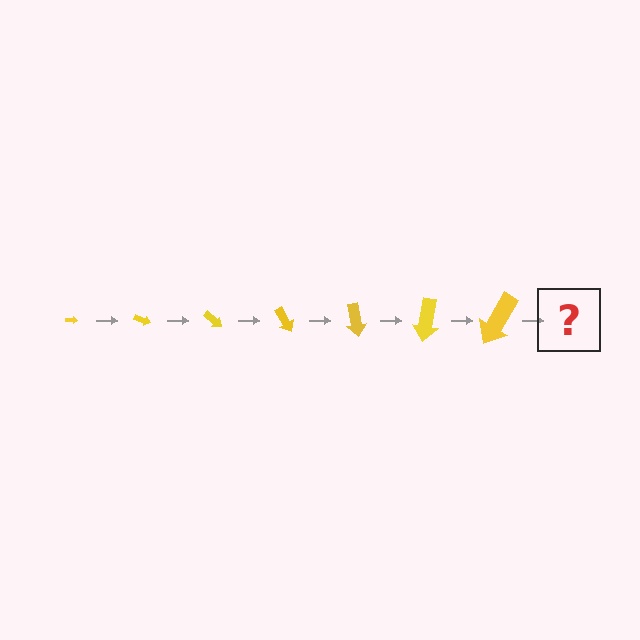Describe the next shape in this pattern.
It should be an arrow, larger than the previous one and rotated 140 degrees from the start.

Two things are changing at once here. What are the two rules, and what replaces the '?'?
The two rules are that the arrow grows larger each step and it rotates 20 degrees each step. The '?' should be an arrow, larger than the previous one and rotated 140 degrees from the start.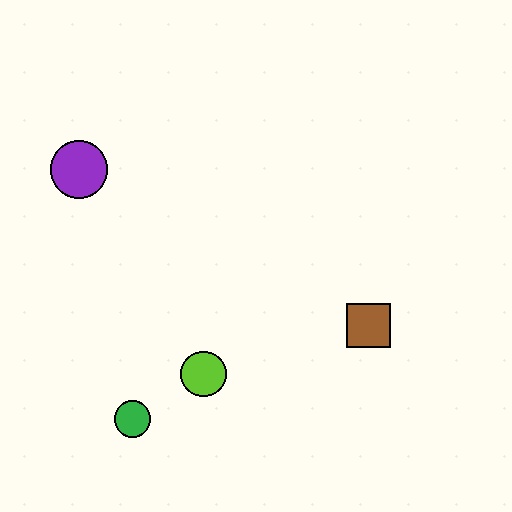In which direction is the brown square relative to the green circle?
The brown square is to the right of the green circle.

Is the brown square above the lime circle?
Yes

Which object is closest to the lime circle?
The green circle is closest to the lime circle.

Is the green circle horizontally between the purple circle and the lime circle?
Yes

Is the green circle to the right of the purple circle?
Yes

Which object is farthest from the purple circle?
The brown square is farthest from the purple circle.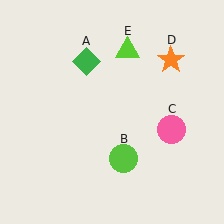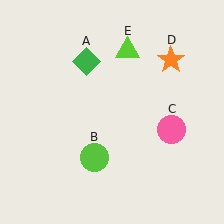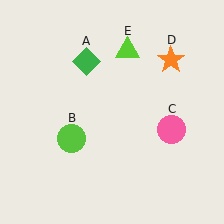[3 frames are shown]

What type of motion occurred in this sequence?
The lime circle (object B) rotated clockwise around the center of the scene.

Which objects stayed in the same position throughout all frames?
Green diamond (object A) and pink circle (object C) and orange star (object D) and lime triangle (object E) remained stationary.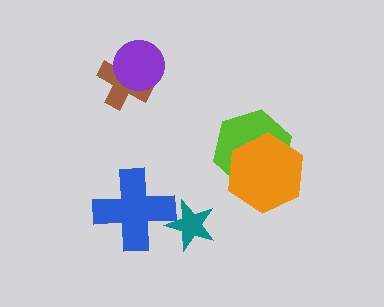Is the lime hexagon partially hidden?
Yes, it is partially covered by another shape.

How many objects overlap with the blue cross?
1 object overlaps with the blue cross.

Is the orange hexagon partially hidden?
No, no other shape covers it.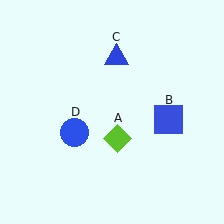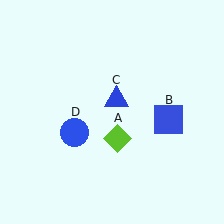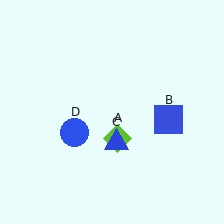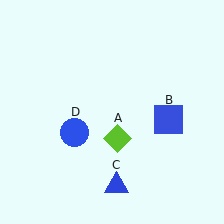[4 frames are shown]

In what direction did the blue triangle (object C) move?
The blue triangle (object C) moved down.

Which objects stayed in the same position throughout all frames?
Lime diamond (object A) and blue square (object B) and blue circle (object D) remained stationary.